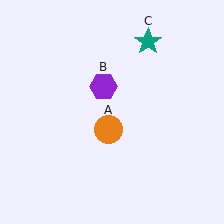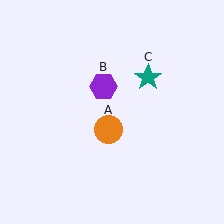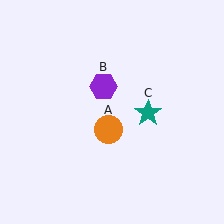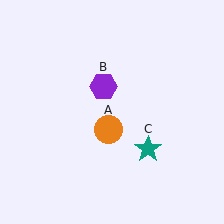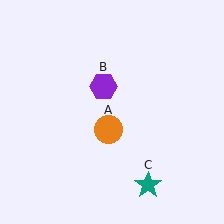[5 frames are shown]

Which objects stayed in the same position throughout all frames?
Orange circle (object A) and purple hexagon (object B) remained stationary.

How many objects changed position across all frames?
1 object changed position: teal star (object C).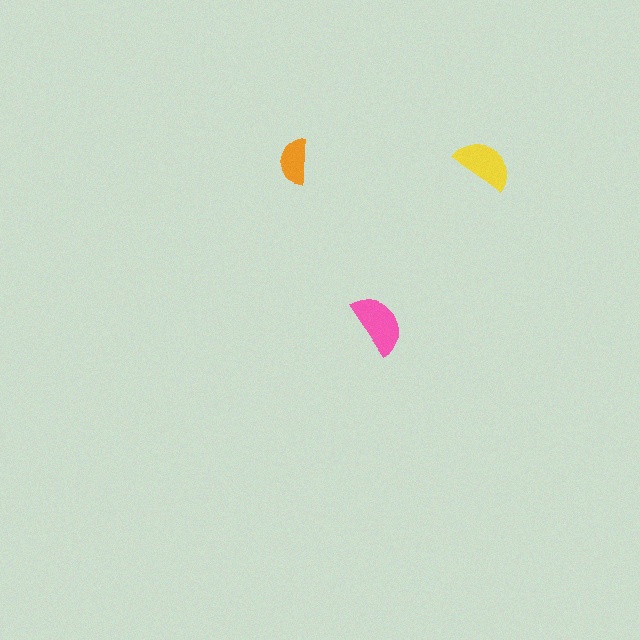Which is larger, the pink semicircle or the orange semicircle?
The pink one.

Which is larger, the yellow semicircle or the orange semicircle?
The yellow one.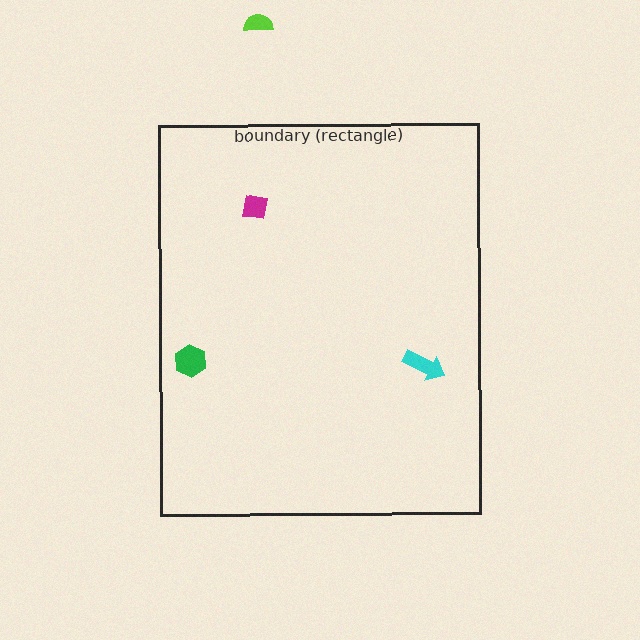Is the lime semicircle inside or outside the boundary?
Outside.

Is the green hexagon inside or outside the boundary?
Inside.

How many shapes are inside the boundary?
3 inside, 1 outside.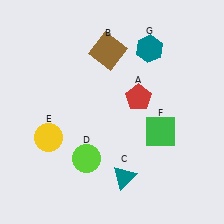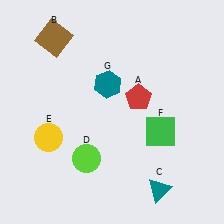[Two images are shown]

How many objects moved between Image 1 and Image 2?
3 objects moved between the two images.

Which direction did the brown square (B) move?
The brown square (B) moved left.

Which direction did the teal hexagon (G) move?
The teal hexagon (G) moved left.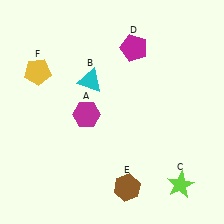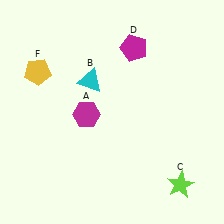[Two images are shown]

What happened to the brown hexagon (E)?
The brown hexagon (E) was removed in Image 2. It was in the bottom-right area of Image 1.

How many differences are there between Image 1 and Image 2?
There is 1 difference between the two images.